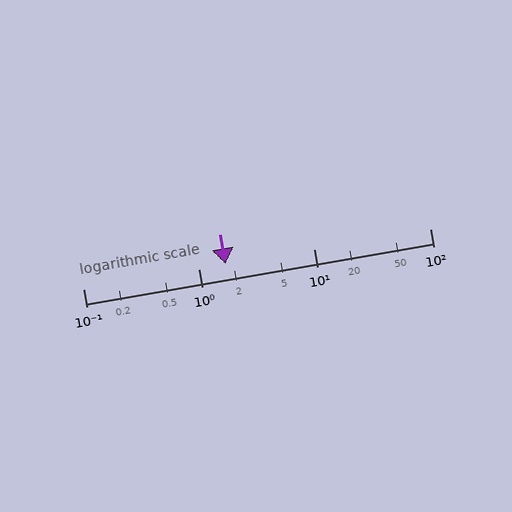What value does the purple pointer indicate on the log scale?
The pointer indicates approximately 1.7.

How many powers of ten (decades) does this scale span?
The scale spans 3 decades, from 0.1 to 100.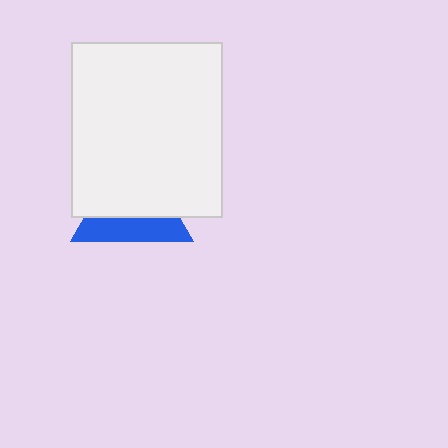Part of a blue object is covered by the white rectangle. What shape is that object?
It is a triangle.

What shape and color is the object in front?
The object in front is a white rectangle.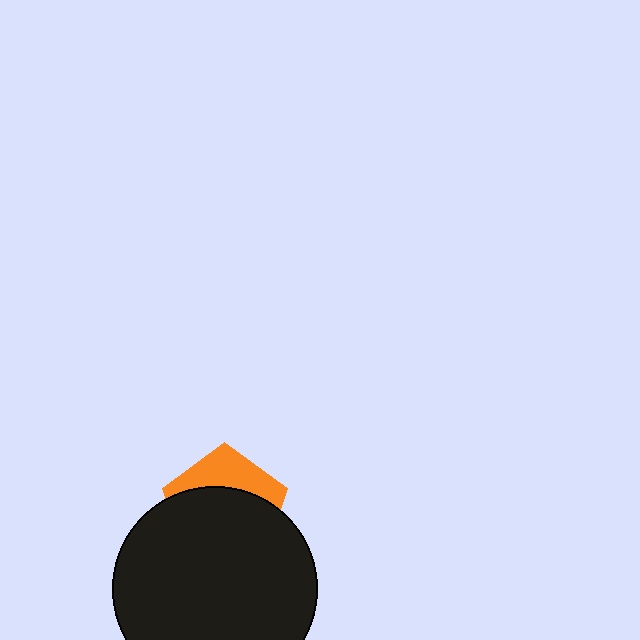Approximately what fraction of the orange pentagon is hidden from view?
Roughly 67% of the orange pentagon is hidden behind the black circle.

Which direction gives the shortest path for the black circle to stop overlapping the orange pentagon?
Moving down gives the shortest separation.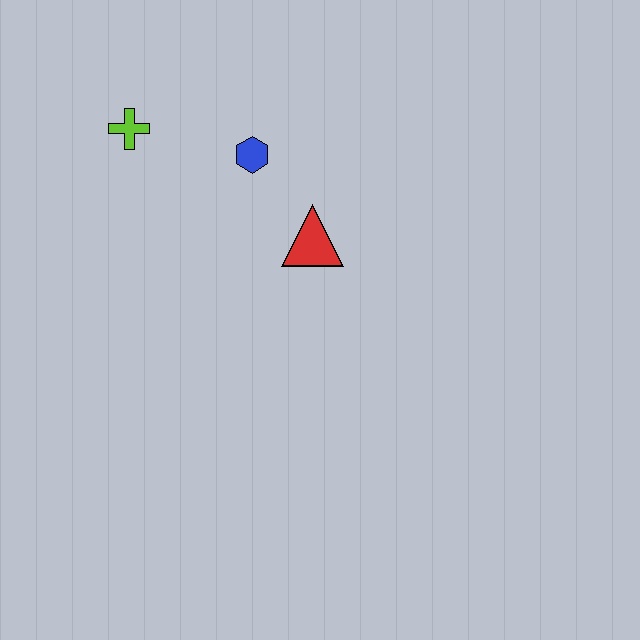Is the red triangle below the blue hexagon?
Yes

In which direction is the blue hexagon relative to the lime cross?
The blue hexagon is to the right of the lime cross.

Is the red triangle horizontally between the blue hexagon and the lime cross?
No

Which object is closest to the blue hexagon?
The red triangle is closest to the blue hexagon.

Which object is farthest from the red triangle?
The lime cross is farthest from the red triangle.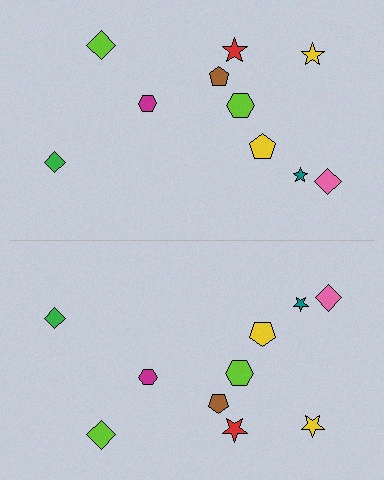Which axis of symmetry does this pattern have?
The pattern has a horizontal axis of symmetry running through the center of the image.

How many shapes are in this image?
There are 20 shapes in this image.